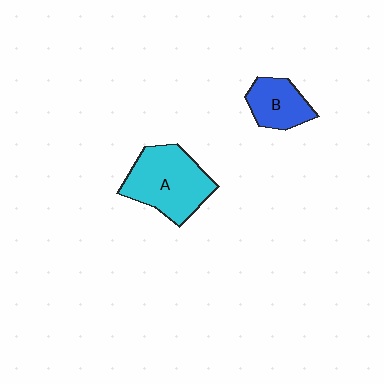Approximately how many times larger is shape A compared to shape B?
Approximately 1.8 times.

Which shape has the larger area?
Shape A (cyan).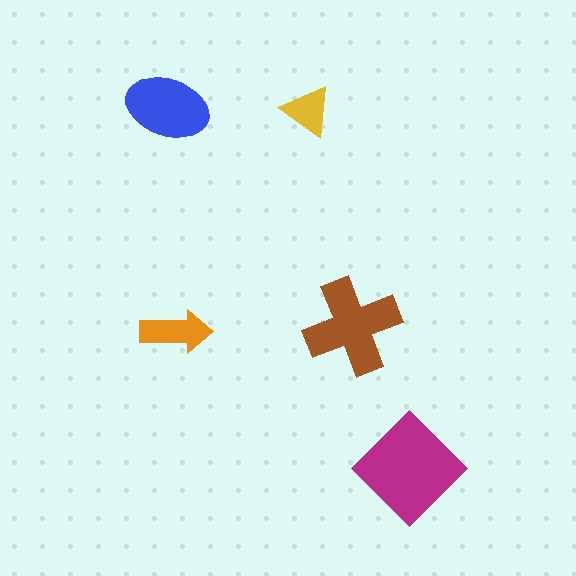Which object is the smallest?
The yellow triangle.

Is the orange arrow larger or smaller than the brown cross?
Smaller.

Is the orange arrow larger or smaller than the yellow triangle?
Larger.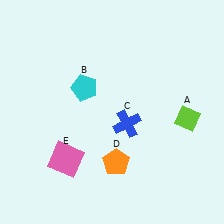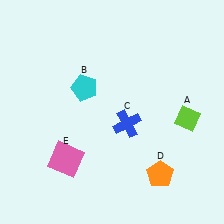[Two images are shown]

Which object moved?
The orange pentagon (D) moved right.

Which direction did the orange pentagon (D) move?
The orange pentagon (D) moved right.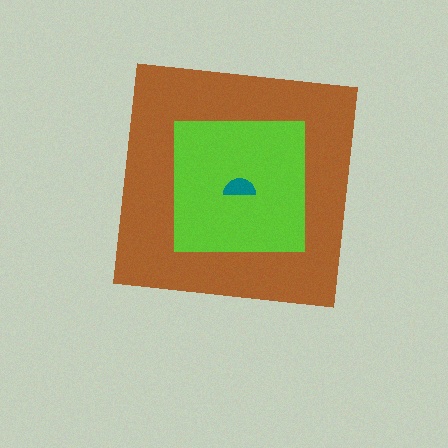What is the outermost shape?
The brown square.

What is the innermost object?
The teal semicircle.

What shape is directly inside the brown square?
The lime square.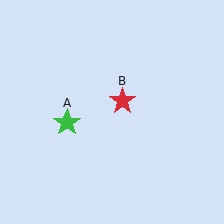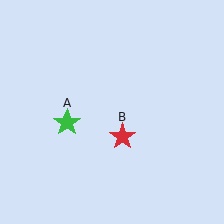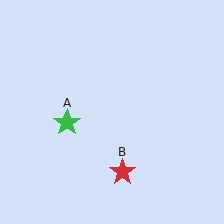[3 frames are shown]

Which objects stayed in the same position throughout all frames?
Green star (object A) remained stationary.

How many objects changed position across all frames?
1 object changed position: red star (object B).